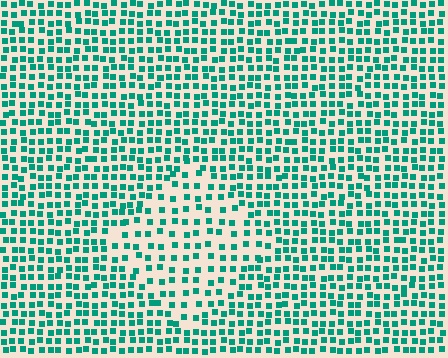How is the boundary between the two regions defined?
The boundary is defined by a change in element density (approximately 1.7x ratio). All elements are the same color, size, and shape.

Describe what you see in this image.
The image contains small teal elements arranged at two different densities. A diamond-shaped region is visible where the elements are less densely packed than the surrounding area.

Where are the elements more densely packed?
The elements are more densely packed outside the diamond boundary.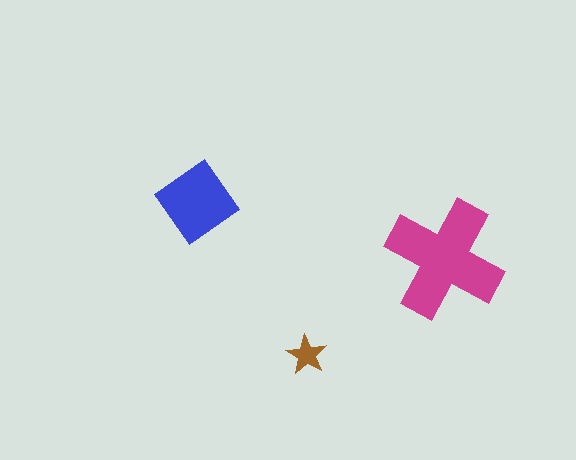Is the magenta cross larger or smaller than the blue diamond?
Larger.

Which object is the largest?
The magenta cross.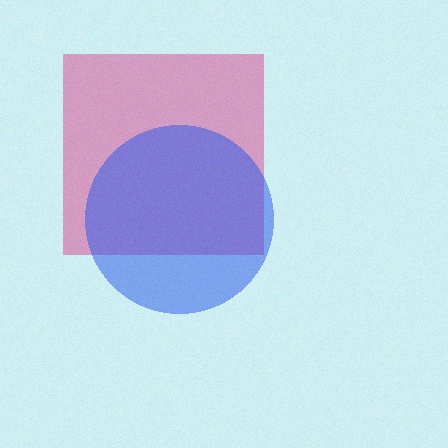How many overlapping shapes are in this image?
There are 2 overlapping shapes in the image.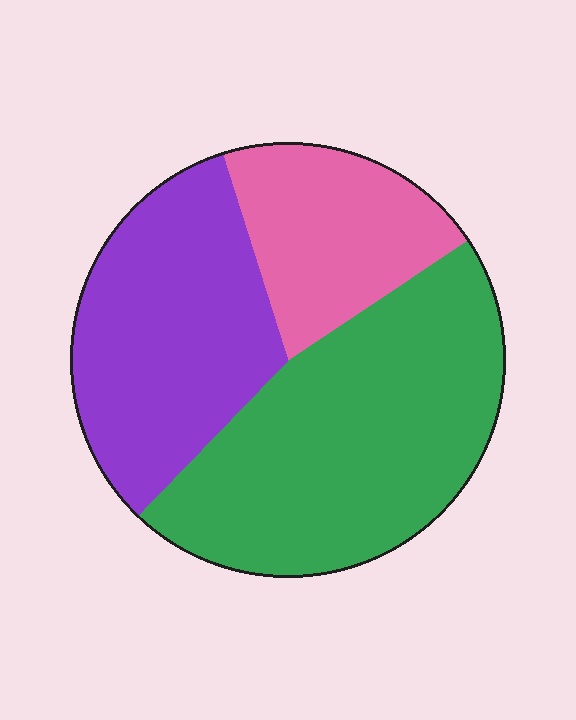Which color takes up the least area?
Pink, at roughly 20%.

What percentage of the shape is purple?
Purple covers 33% of the shape.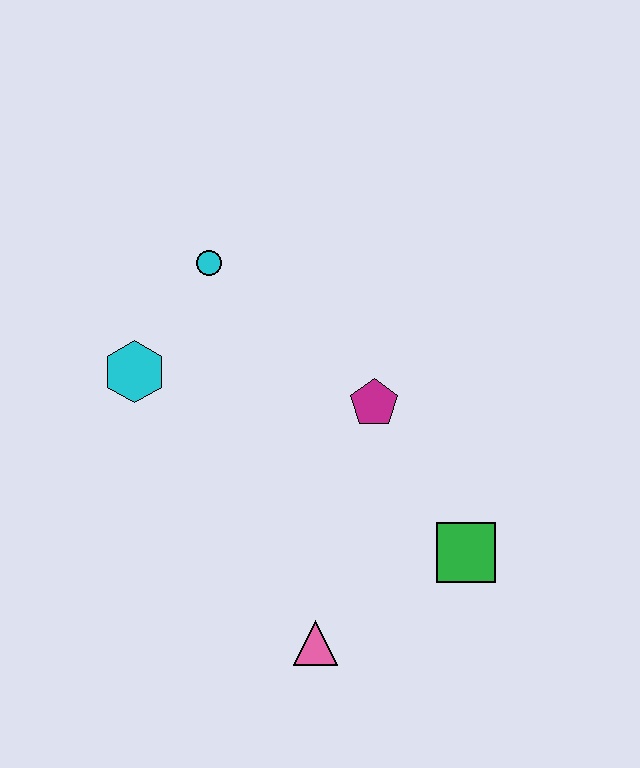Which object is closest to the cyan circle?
The cyan hexagon is closest to the cyan circle.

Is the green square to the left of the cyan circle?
No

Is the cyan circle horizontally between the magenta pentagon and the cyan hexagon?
Yes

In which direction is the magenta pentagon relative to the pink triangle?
The magenta pentagon is above the pink triangle.